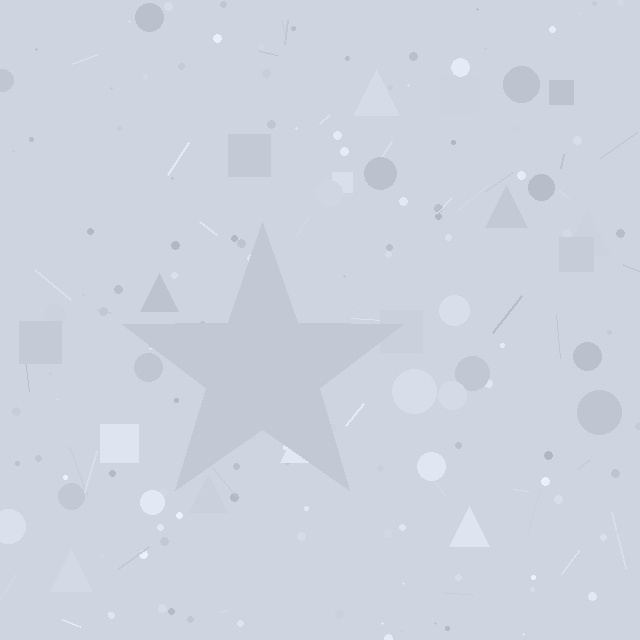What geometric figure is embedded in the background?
A star is embedded in the background.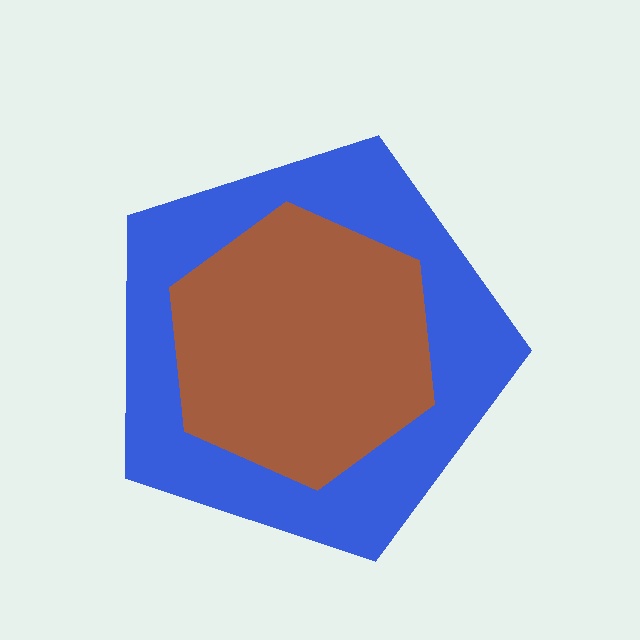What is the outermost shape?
The blue pentagon.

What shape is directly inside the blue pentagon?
The brown hexagon.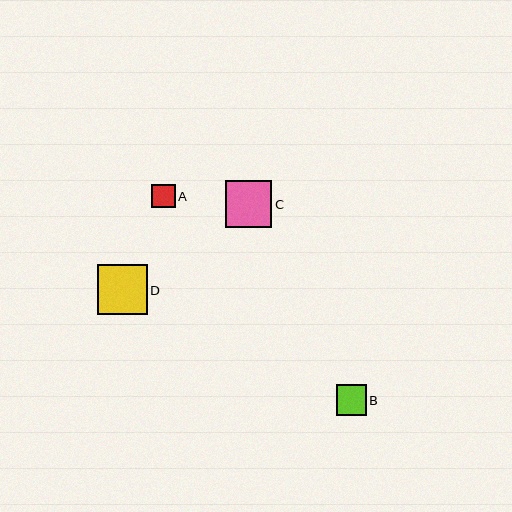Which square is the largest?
Square D is the largest with a size of approximately 50 pixels.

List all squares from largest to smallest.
From largest to smallest: D, C, B, A.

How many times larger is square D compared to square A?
Square D is approximately 2.1 times the size of square A.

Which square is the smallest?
Square A is the smallest with a size of approximately 24 pixels.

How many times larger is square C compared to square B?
Square C is approximately 1.5 times the size of square B.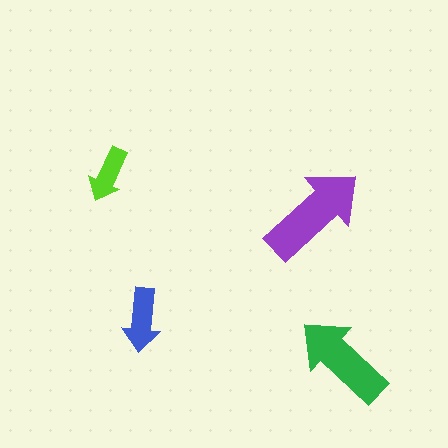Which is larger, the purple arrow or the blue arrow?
The purple one.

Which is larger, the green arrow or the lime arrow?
The green one.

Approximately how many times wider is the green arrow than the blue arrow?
About 1.5 times wider.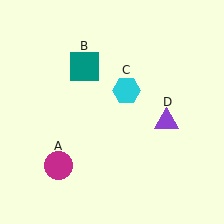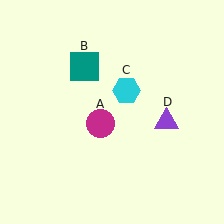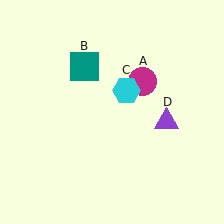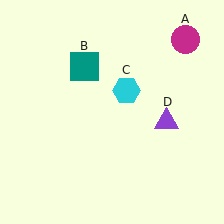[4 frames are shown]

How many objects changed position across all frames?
1 object changed position: magenta circle (object A).